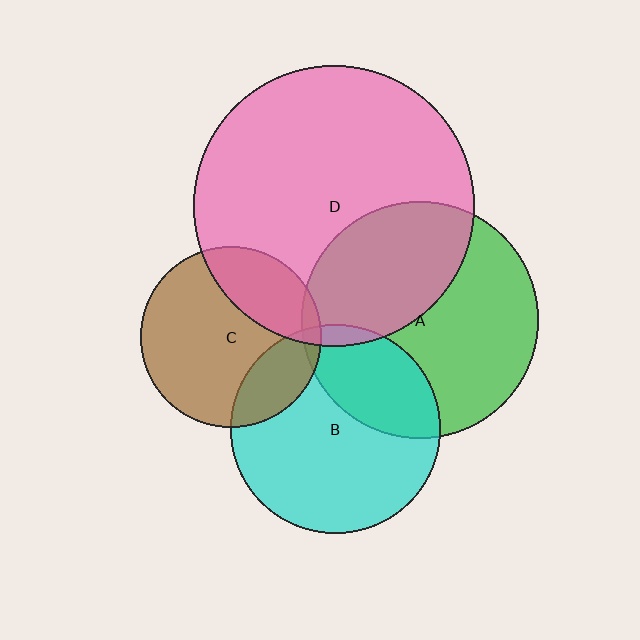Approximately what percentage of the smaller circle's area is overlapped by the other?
Approximately 25%.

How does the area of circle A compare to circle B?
Approximately 1.3 times.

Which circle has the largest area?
Circle D (pink).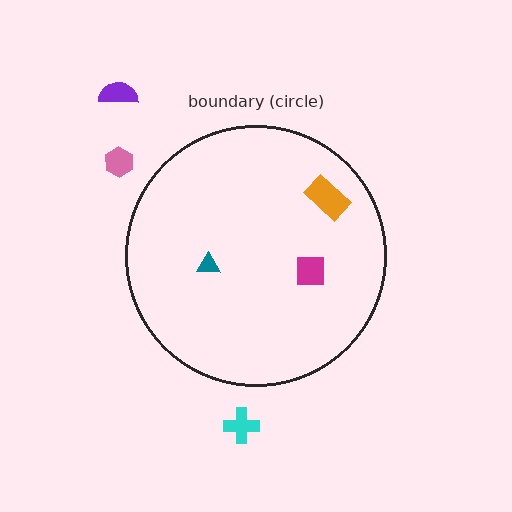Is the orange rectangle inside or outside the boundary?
Inside.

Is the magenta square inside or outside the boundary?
Inside.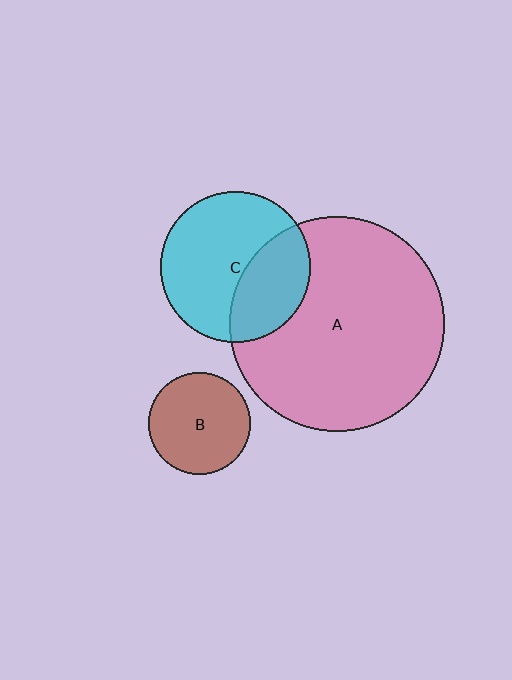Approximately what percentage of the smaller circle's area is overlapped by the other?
Approximately 35%.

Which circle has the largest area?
Circle A (pink).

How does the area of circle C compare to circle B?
Approximately 2.1 times.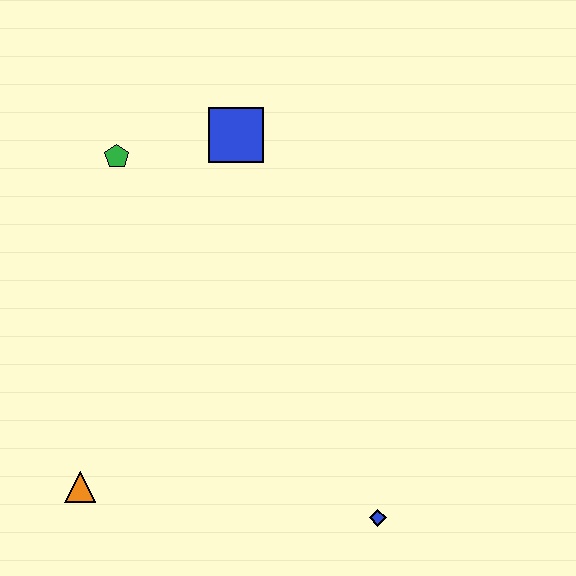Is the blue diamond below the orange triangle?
Yes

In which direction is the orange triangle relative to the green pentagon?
The orange triangle is below the green pentagon.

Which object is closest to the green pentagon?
The blue square is closest to the green pentagon.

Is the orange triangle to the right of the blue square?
No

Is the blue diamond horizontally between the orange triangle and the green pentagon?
No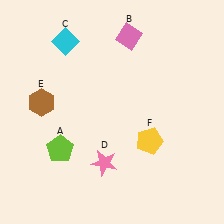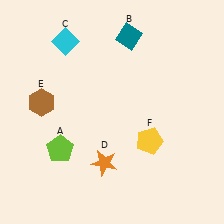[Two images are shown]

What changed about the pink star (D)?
In Image 1, D is pink. In Image 2, it changed to orange.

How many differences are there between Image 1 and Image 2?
There are 2 differences between the two images.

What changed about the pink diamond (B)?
In Image 1, B is pink. In Image 2, it changed to teal.